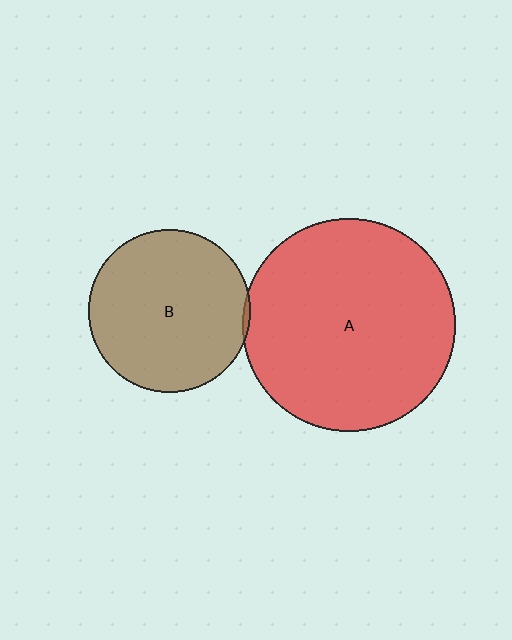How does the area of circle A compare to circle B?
Approximately 1.7 times.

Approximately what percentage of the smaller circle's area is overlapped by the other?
Approximately 5%.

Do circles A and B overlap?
Yes.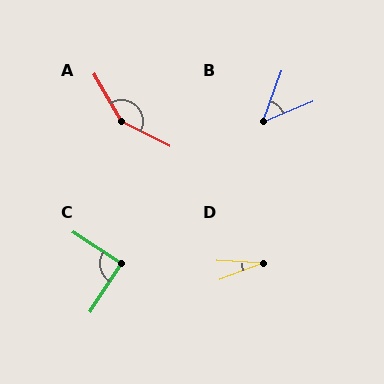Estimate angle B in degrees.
Approximately 48 degrees.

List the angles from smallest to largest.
D (23°), B (48°), C (90°), A (147°).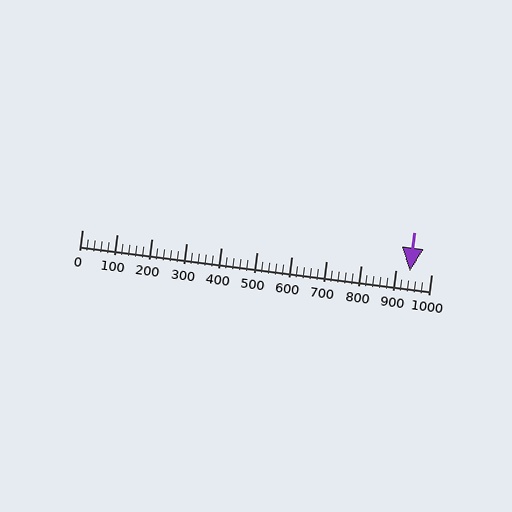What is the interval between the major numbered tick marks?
The major tick marks are spaced 100 units apart.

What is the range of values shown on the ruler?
The ruler shows values from 0 to 1000.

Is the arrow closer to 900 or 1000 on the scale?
The arrow is closer to 900.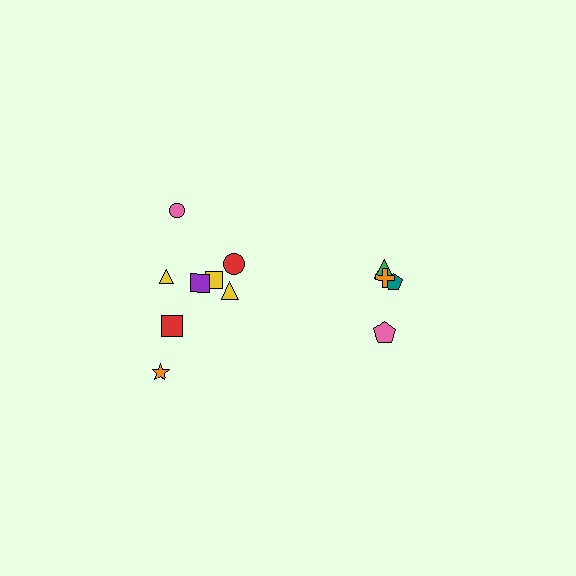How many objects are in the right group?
There are 4 objects.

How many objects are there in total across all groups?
There are 12 objects.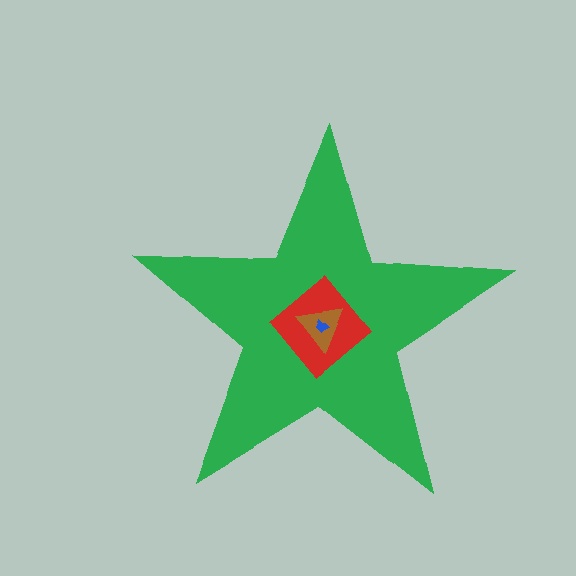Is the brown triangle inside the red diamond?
Yes.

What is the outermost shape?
The green star.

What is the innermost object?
The blue trapezoid.